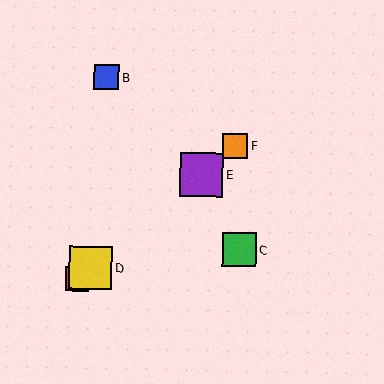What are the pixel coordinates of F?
Object F is at (235, 146).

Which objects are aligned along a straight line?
Objects A, D, E, F are aligned along a straight line.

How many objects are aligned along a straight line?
4 objects (A, D, E, F) are aligned along a straight line.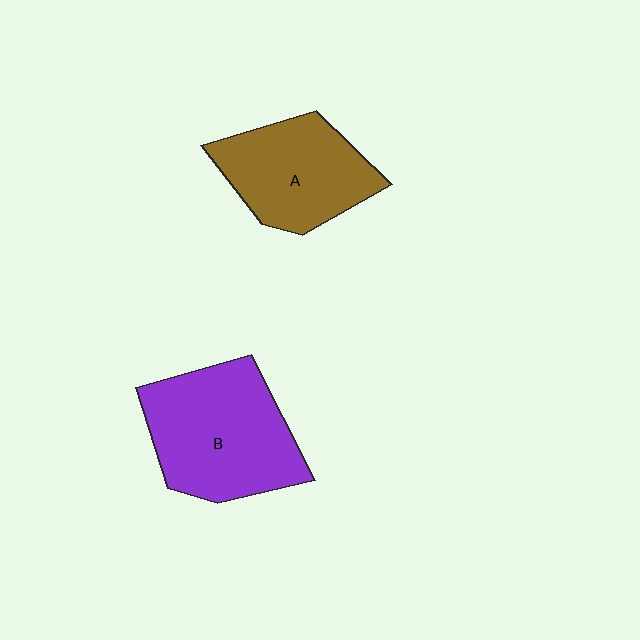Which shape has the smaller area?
Shape A (brown).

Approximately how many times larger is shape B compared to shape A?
Approximately 1.3 times.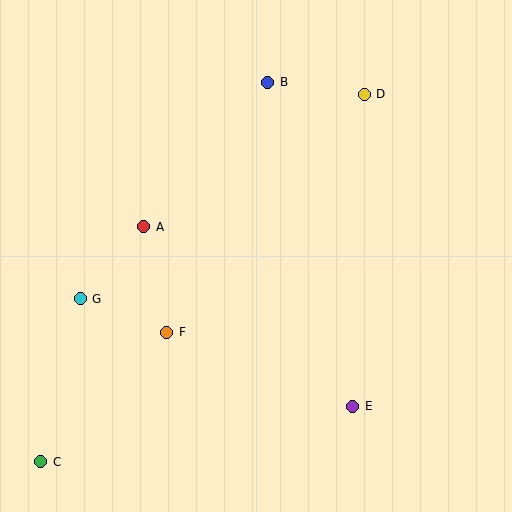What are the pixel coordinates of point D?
Point D is at (364, 94).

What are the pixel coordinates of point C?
Point C is at (41, 462).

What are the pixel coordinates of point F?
Point F is at (167, 332).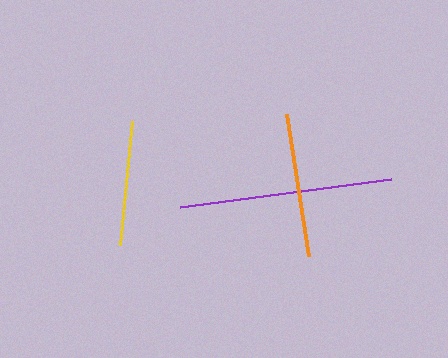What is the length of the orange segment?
The orange segment is approximately 144 pixels long.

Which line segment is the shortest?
The yellow line is the shortest at approximately 125 pixels.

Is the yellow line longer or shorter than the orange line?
The orange line is longer than the yellow line.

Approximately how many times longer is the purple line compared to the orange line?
The purple line is approximately 1.5 times the length of the orange line.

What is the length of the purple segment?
The purple segment is approximately 213 pixels long.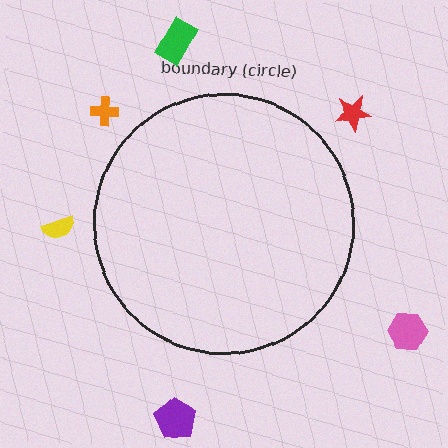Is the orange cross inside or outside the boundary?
Outside.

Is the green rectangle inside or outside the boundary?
Outside.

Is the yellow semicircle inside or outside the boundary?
Outside.